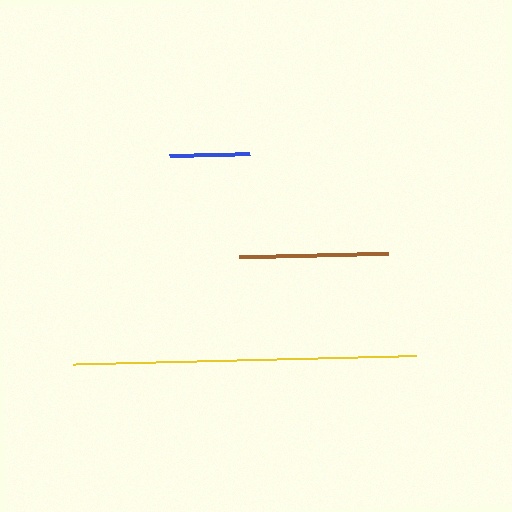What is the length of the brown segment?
The brown segment is approximately 148 pixels long.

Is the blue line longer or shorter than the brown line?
The brown line is longer than the blue line.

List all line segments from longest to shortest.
From longest to shortest: yellow, brown, blue.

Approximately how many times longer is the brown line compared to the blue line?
The brown line is approximately 1.8 times the length of the blue line.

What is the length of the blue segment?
The blue segment is approximately 80 pixels long.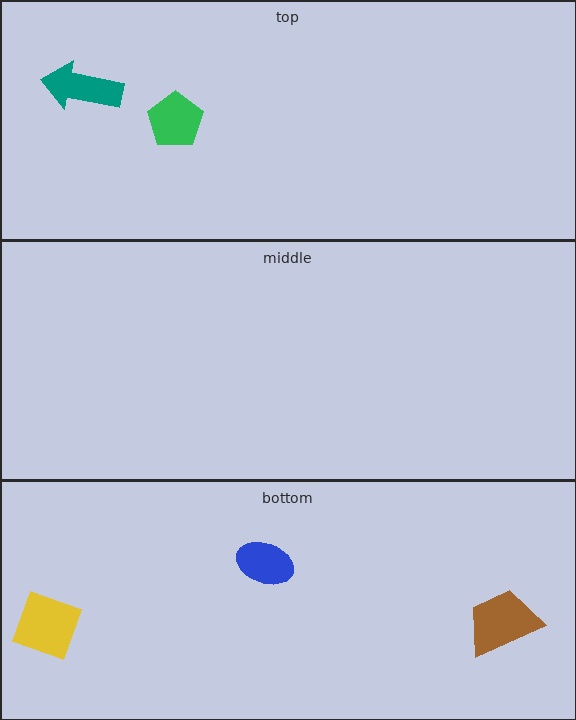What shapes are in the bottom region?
The blue ellipse, the brown trapezoid, the yellow diamond.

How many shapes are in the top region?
2.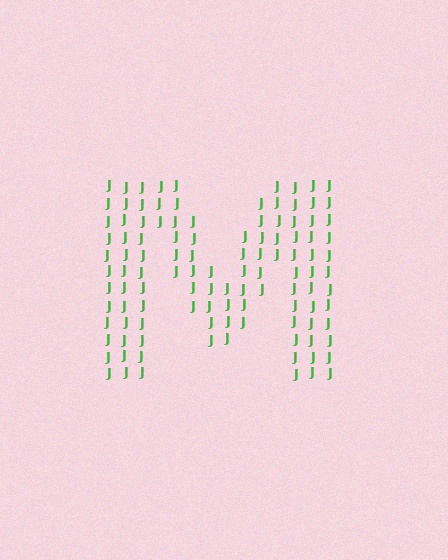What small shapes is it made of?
It is made of small letter J's.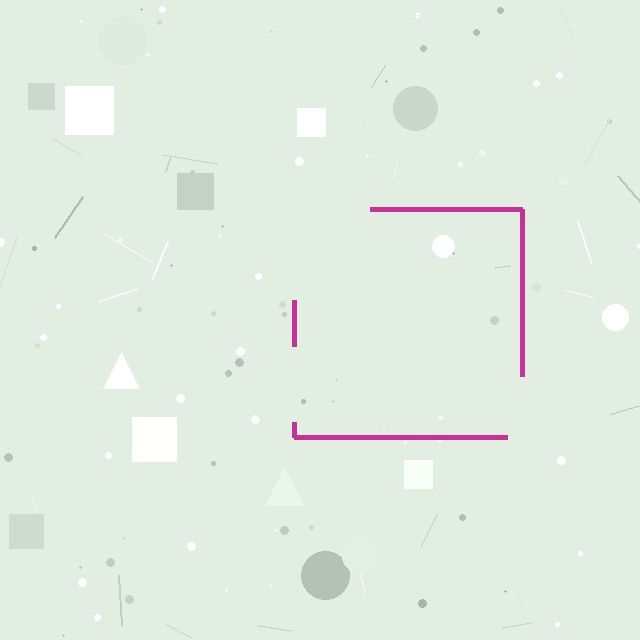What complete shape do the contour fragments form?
The contour fragments form a square.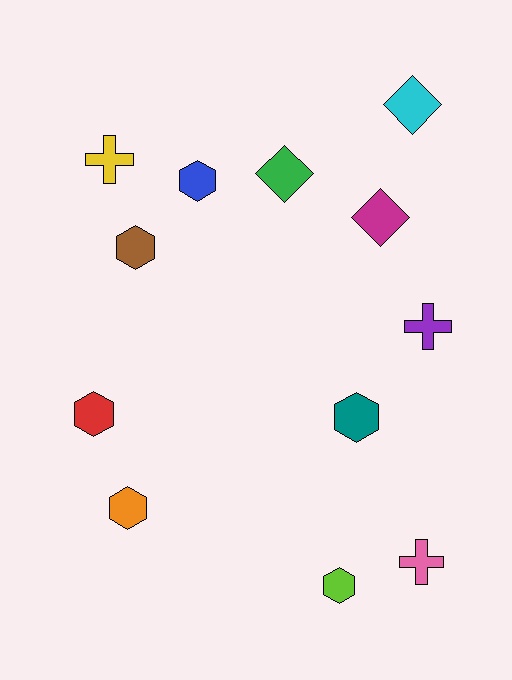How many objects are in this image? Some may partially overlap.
There are 12 objects.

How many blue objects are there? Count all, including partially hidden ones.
There is 1 blue object.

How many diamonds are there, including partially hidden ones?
There are 3 diamonds.